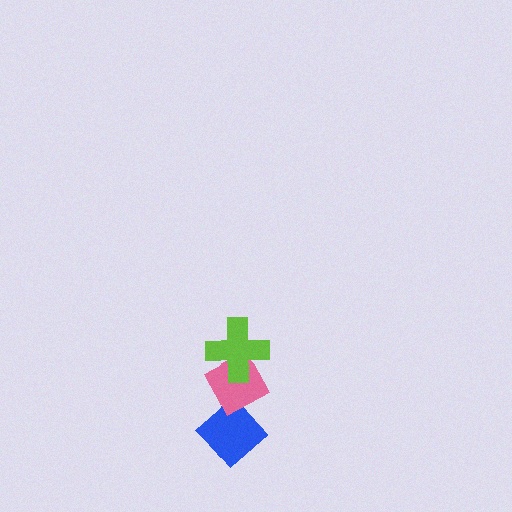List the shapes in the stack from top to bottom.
From top to bottom: the lime cross, the pink diamond, the blue diamond.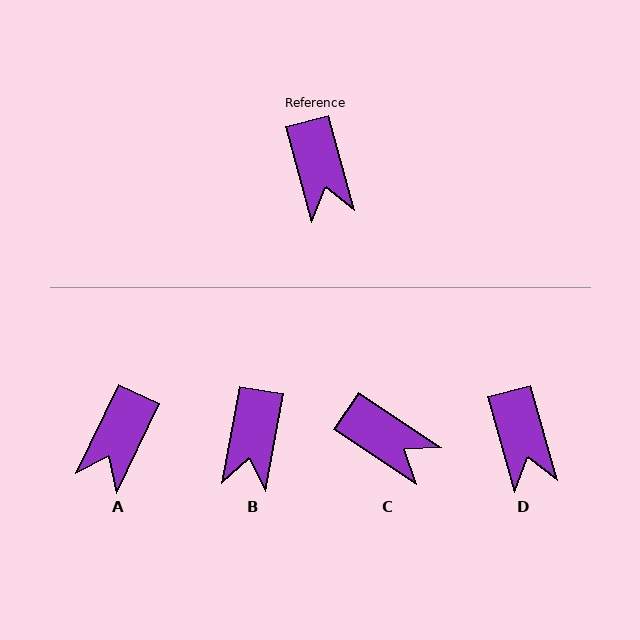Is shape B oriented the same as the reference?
No, it is off by about 25 degrees.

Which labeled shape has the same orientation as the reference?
D.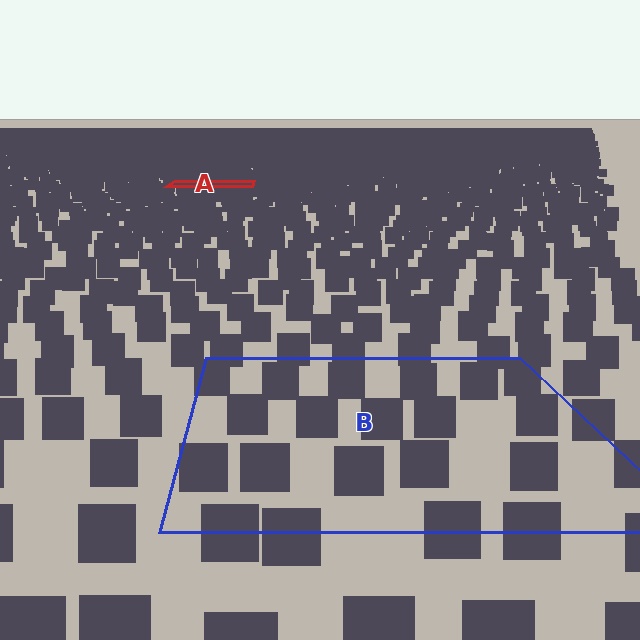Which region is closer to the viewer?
Region B is closer. The texture elements there are larger and more spread out.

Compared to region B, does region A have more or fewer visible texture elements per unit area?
Region A has more texture elements per unit area — they are packed more densely because it is farther away.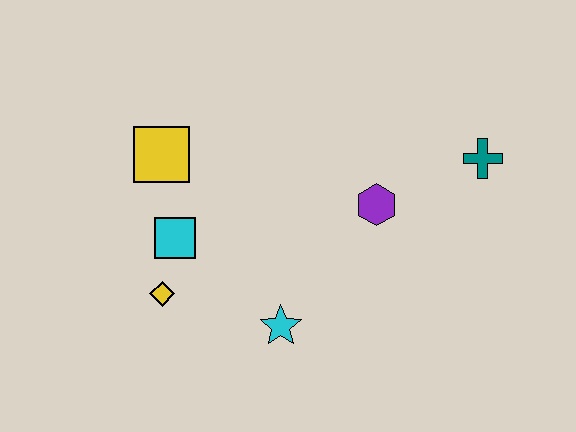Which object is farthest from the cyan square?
The teal cross is farthest from the cyan square.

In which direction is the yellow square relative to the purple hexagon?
The yellow square is to the left of the purple hexagon.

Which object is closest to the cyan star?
The yellow diamond is closest to the cyan star.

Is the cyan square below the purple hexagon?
Yes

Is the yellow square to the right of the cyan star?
No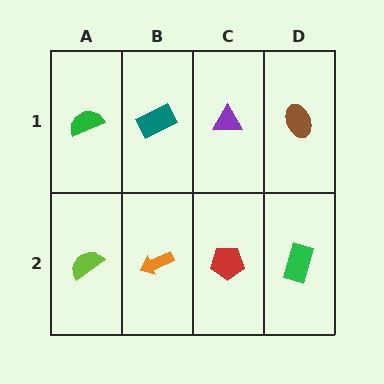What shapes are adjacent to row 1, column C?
A red pentagon (row 2, column C), a teal rectangle (row 1, column B), a brown ellipse (row 1, column D).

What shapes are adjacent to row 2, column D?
A brown ellipse (row 1, column D), a red pentagon (row 2, column C).